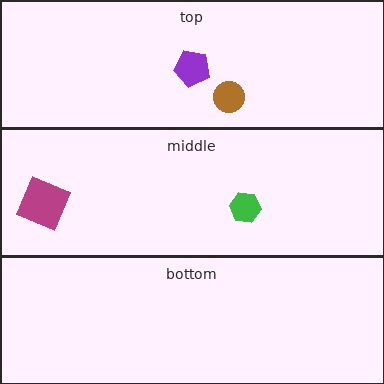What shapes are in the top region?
The brown circle, the purple pentagon.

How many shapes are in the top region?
2.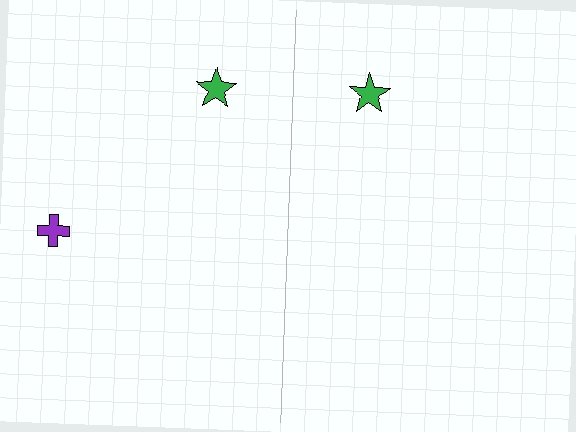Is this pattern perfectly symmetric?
No, the pattern is not perfectly symmetric. A purple cross is missing from the right side.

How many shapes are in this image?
There are 3 shapes in this image.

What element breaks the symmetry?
A purple cross is missing from the right side.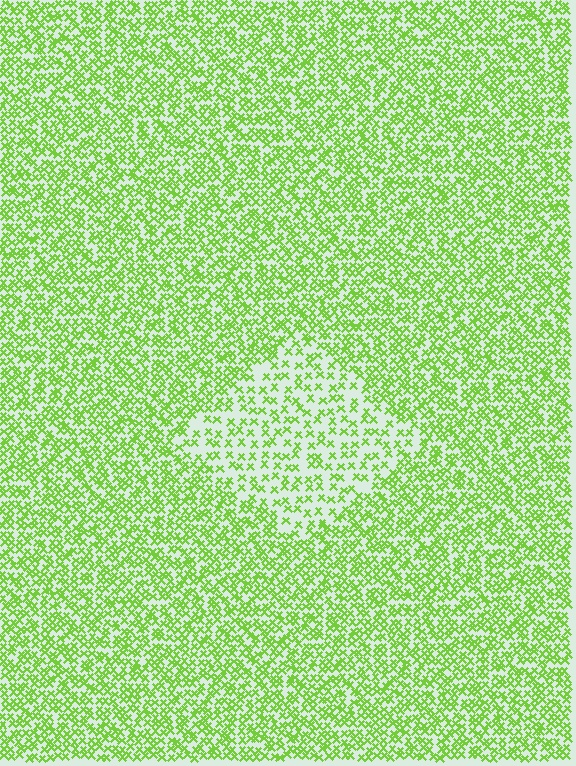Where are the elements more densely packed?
The elements are more densely packed outside the diamond boundary.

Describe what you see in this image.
The image contains small lime elements arranged at two different densities. A diamond-shaped region is visible where the elements are less densely packed than the surrounding area.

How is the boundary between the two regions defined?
The boundary is defined by a change in element density (approximately 2.0x ratio). All elements are the same color, size, and shape.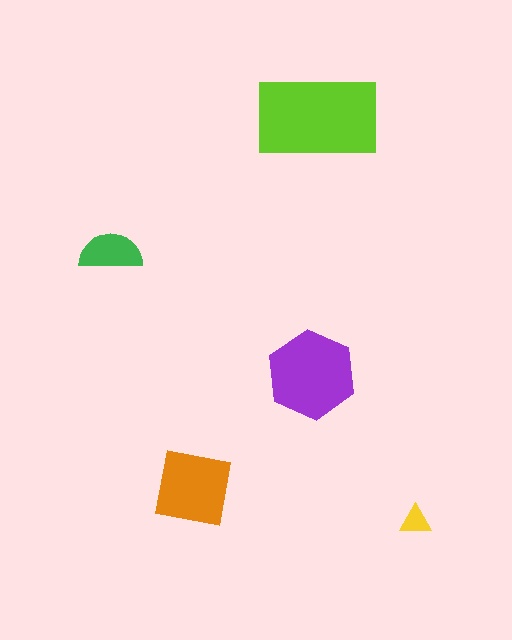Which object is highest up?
The lime rectangle is topmost.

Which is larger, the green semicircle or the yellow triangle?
The green semicircle.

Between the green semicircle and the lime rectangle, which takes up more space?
The lime rectangle.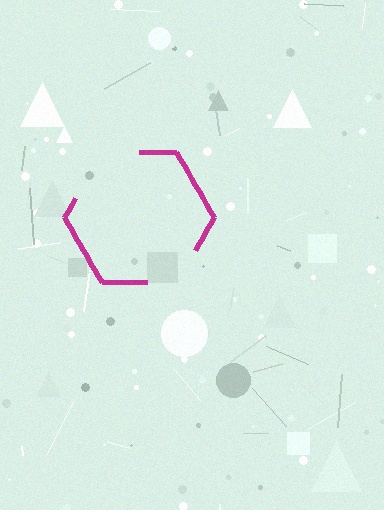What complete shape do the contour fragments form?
The contour fragments form a hexagon.